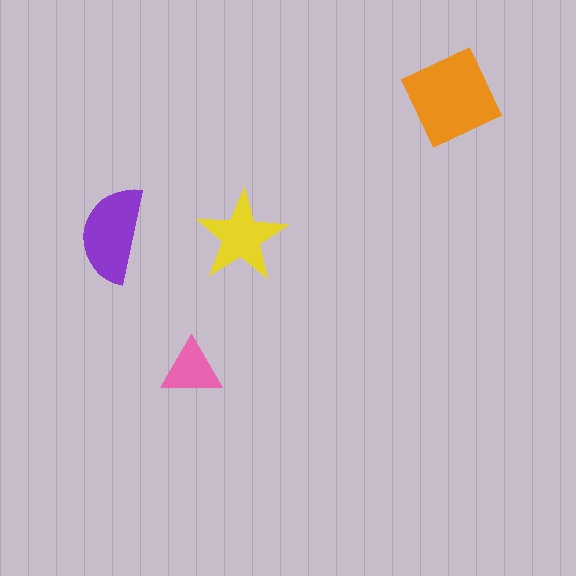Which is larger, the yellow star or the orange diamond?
The orange diamond.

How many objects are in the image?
There are 4 objects in the image.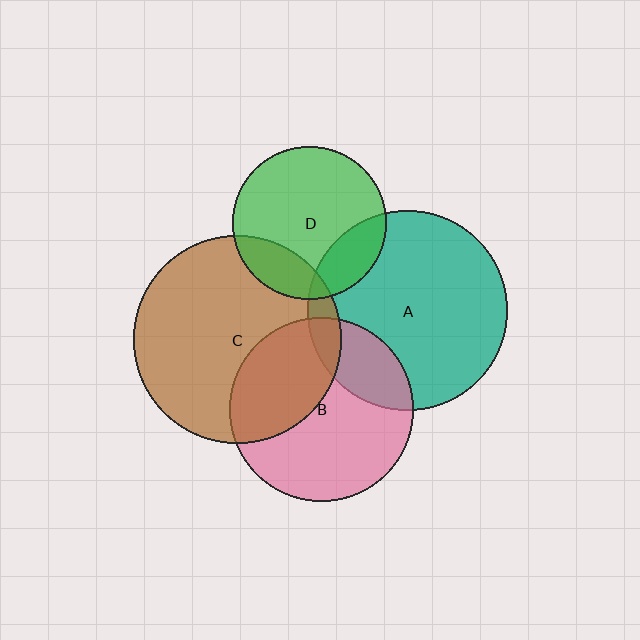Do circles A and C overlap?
Yes.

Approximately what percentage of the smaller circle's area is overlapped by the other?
Approximately 5%.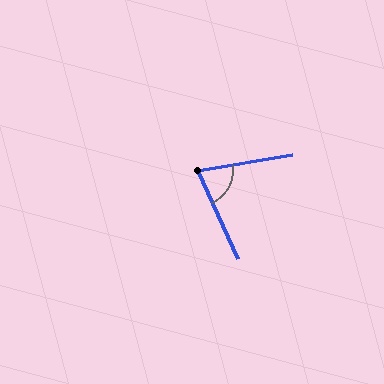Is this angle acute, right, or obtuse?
It is acute.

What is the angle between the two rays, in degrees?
Approximately 75 degrees.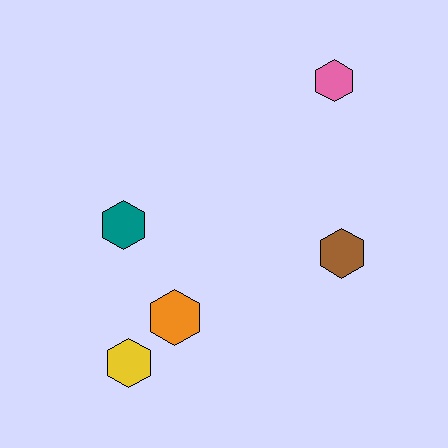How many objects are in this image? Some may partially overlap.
There are 5 objects.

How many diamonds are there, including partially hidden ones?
There are no diamonds.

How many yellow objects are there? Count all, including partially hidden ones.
There is 1 yellow object.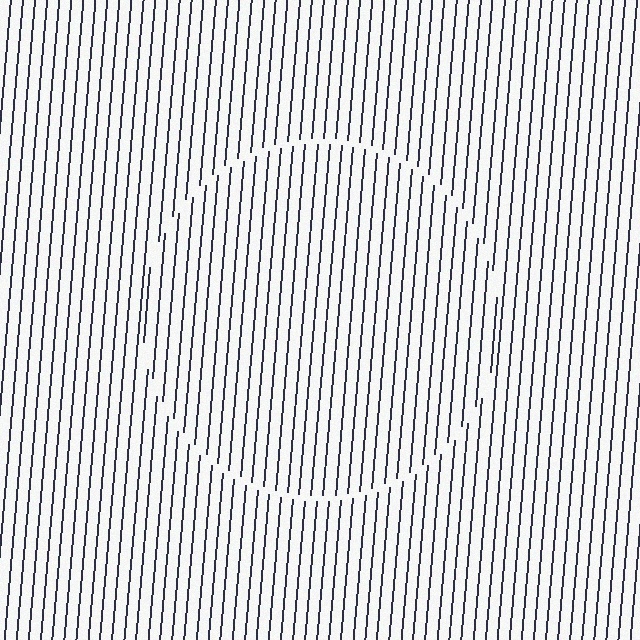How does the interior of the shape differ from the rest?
The interior of the shape contains the same grating, shifted by half a period — the contour is defined by the phase discontinuity where line-ends from the inner and outer gratings abut.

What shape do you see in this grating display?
An illusory circle. The interior of the shape contains the same grating, shifted by half a period — the contour is defined by the phase discontinuity where line-ends from the inner and outer gratings abut.